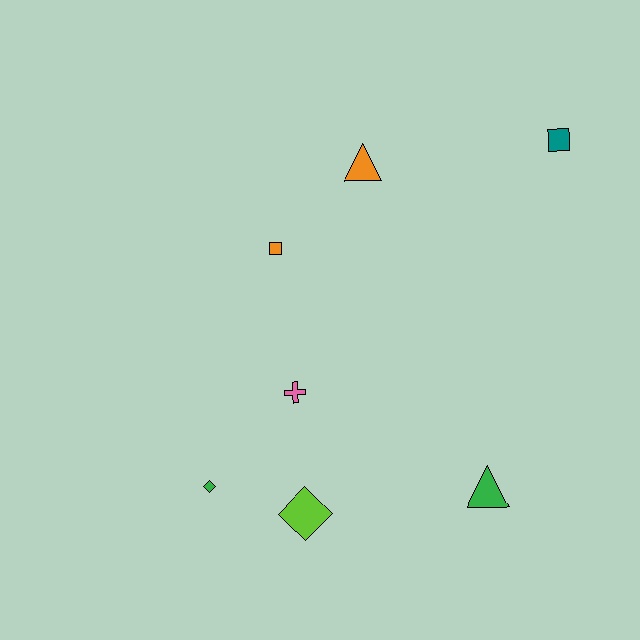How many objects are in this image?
There are 7 objects.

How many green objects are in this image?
There are 2 green objects.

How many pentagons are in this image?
There are no pentagons.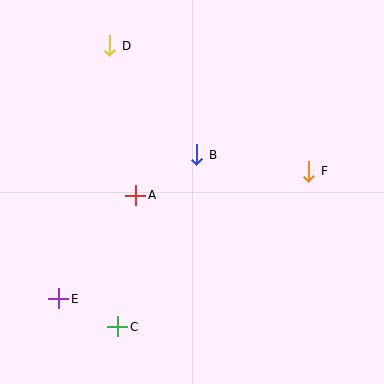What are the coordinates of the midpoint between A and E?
The midpoint between A and E is at (97, 247).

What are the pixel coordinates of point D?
Point D is at (110, 46).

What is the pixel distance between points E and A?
The distance between E and A is 129 pixels.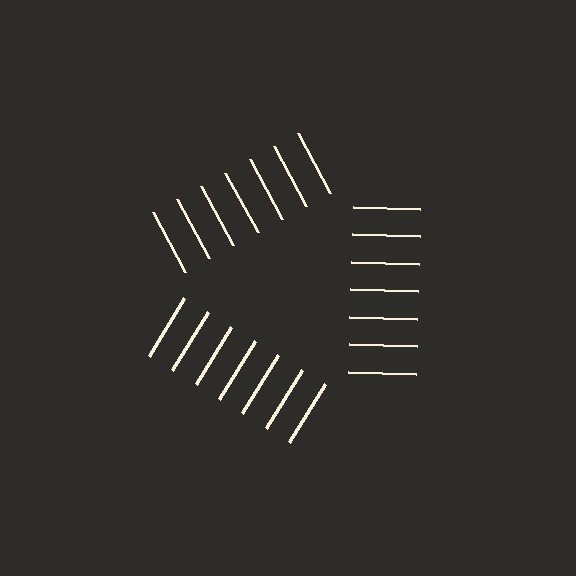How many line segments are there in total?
21 — 7 along each of the 3 edges.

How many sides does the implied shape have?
3 sides — the line-ends trace a triangle.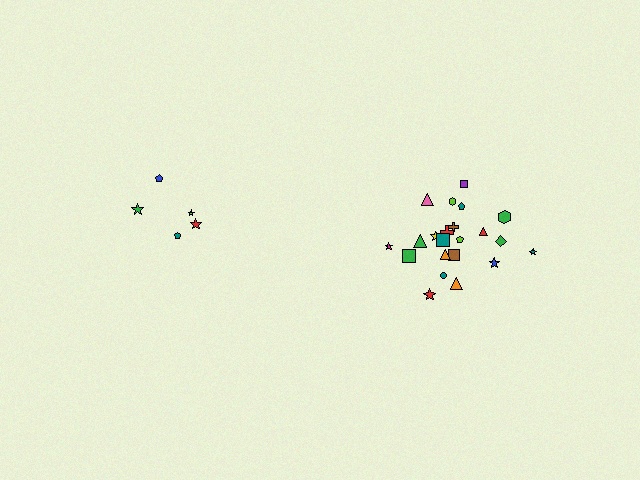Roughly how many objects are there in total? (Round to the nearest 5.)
Roughly 25 objects in total.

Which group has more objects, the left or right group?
The right group.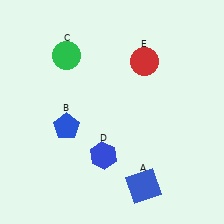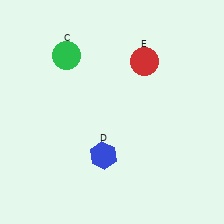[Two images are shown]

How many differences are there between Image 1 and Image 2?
There are 2 differences between the two images.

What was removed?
The blue square (A), the blue pentagon (B) were removed in Image 2.